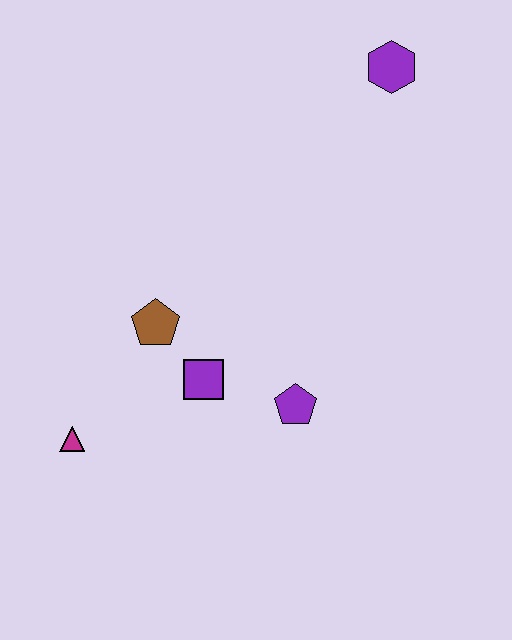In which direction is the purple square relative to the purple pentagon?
The purple square is to the left of the purple pentagon.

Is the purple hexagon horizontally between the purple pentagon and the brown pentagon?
No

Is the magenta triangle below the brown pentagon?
Yes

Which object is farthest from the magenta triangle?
The purple hexagon is farthest from the magenta triangle.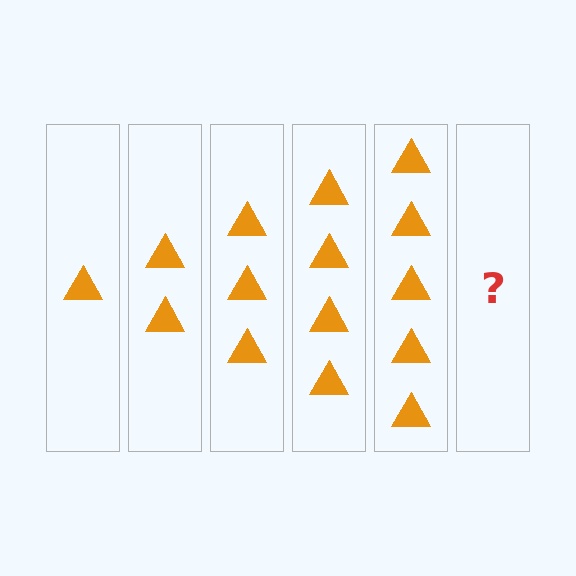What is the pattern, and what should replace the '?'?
The pattern is that each step adds one more triangle. The '?' should be 6 triangles.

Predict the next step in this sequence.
The next step is 6 triangles.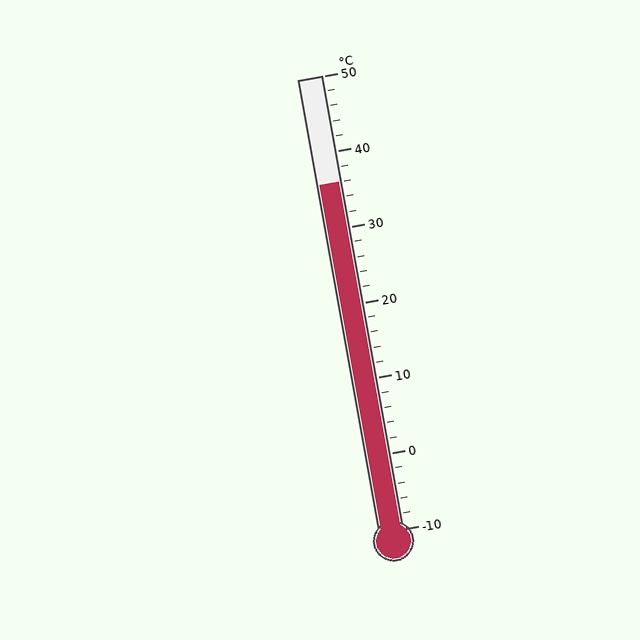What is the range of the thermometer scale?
The thermometer scale ranges from -10°C to 50°C.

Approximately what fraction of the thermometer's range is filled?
The thermometer is filled to approximately 75% of its range.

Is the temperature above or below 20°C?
The temperature is above 20°C.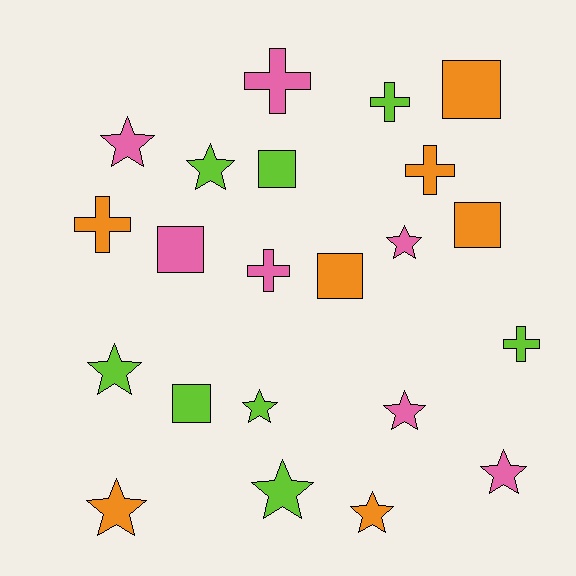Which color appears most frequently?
Lime, with 8 objects.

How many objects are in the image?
There are 22 objects.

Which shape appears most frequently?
Star, with 10 objects.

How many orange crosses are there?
There are 2 orange crosses.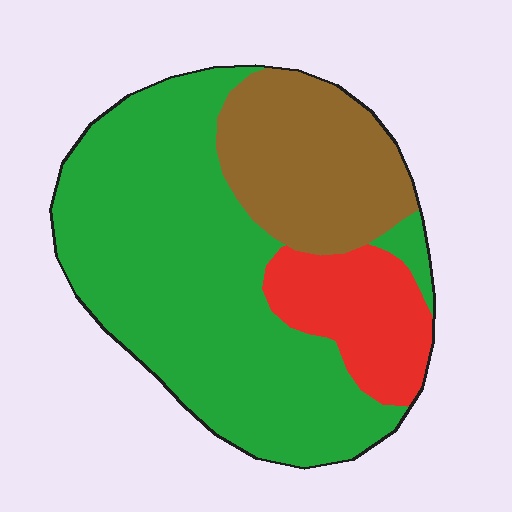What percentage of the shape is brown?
Brown covers roughly 25% of the shape.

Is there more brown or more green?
Green.